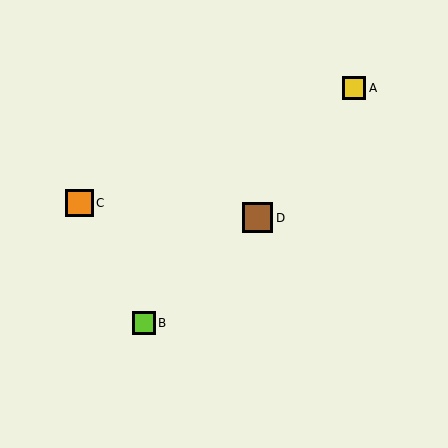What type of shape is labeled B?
Shape B is a lime square.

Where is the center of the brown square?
The center of the brown square is at (258, 218).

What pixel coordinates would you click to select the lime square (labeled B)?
Click at (144, 323) to select the lime square B.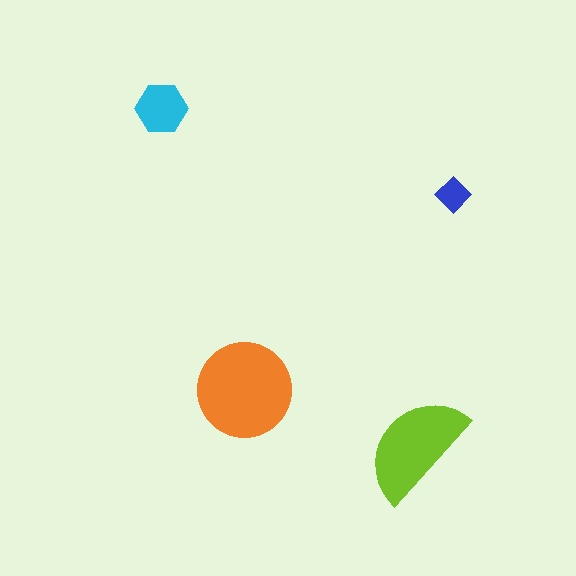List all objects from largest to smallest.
The orange circle, the lime semicircle, the cyan hexagon, the blue diamond.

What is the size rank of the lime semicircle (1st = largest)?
2nd.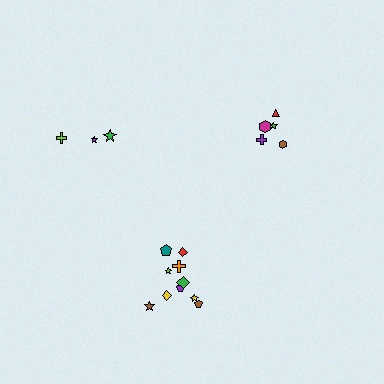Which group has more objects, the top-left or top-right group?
The top-right group.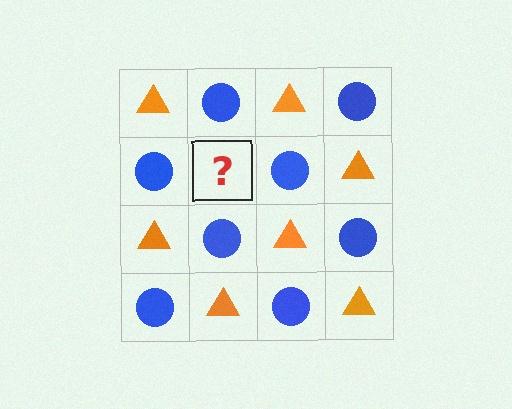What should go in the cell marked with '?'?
The missing cell should contain an orange triangle.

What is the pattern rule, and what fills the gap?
The rule is that it alternates orange triangle and blue circle in a checkerboard pattern. The gap should be filled with an orange triangle.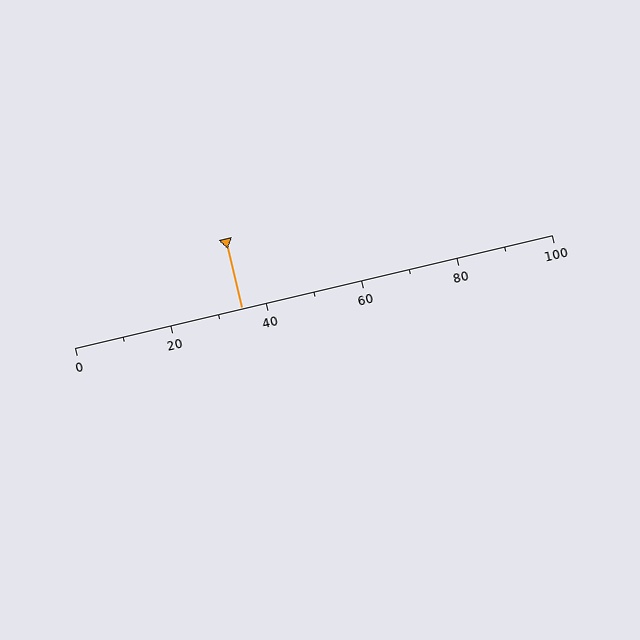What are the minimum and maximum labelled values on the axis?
The axis runs from 0 to 100.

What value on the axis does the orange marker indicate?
The marker indicates approximately 35.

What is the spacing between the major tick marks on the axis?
The major ticks are spaced 20 apart.